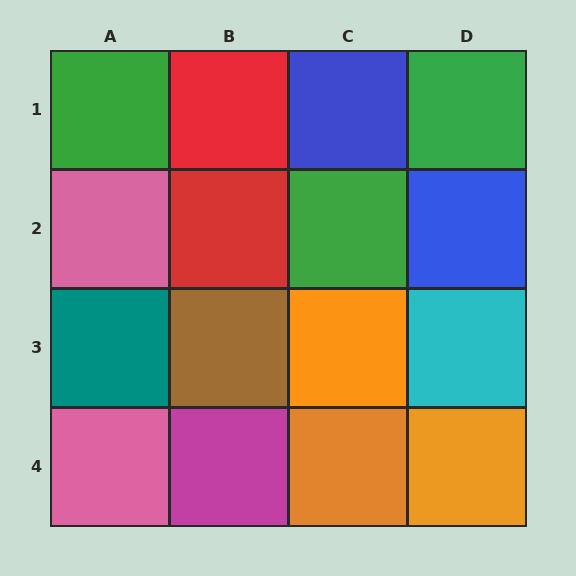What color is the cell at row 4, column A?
Pink.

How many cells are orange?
3 cells are orange.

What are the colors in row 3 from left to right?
Teal, brown, orange, cyan.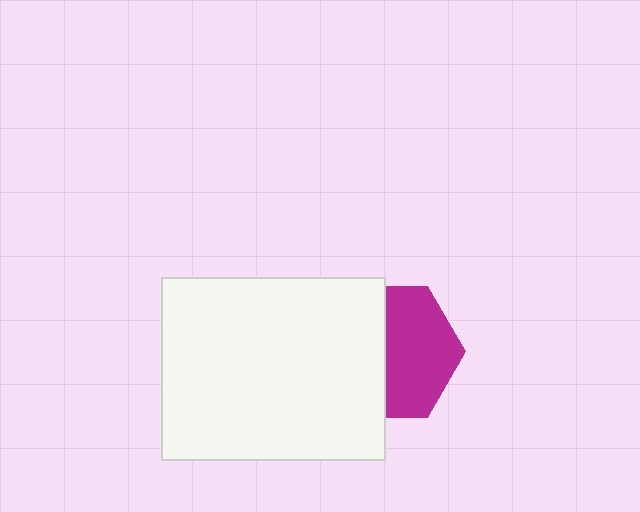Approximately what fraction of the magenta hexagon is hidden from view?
Roughly 47% of the magenta hexagon is hidden behind the white rectangle.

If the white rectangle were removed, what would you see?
You would see the complete magenta hexagon.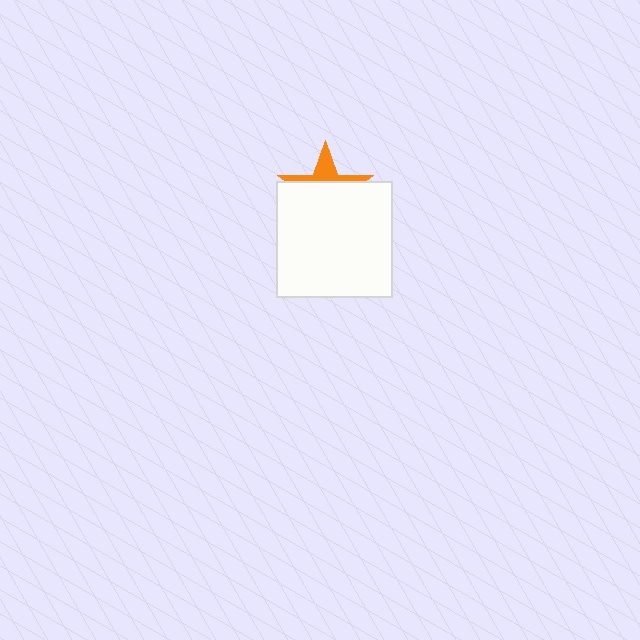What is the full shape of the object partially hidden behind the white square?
The partially hidden object is an orange star.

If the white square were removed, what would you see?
You would see the complete orange star.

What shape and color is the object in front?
The object in front is a white square.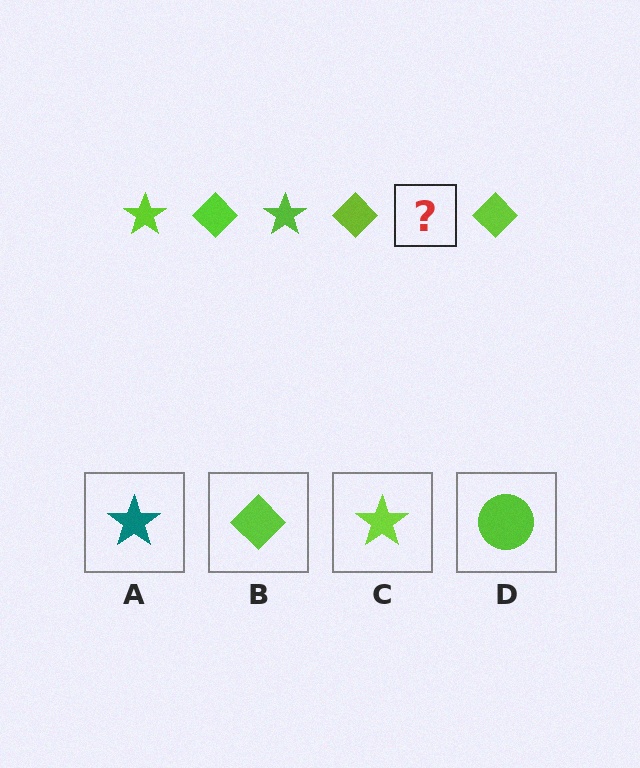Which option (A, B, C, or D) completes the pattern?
C.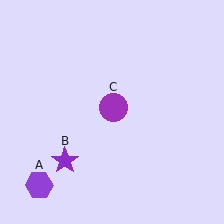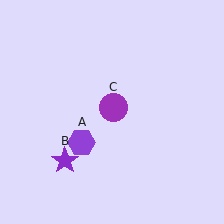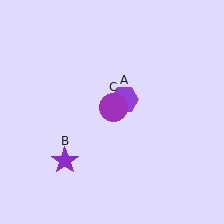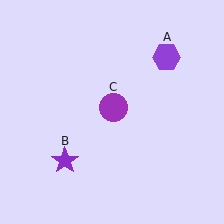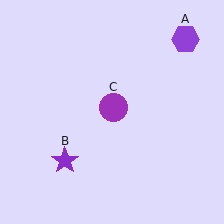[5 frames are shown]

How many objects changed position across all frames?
1 object changed position: purple hexagon (object A).